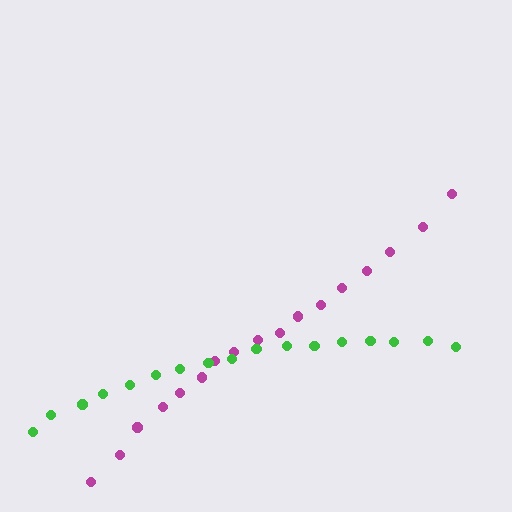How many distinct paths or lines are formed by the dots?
There are 2 distinct paths.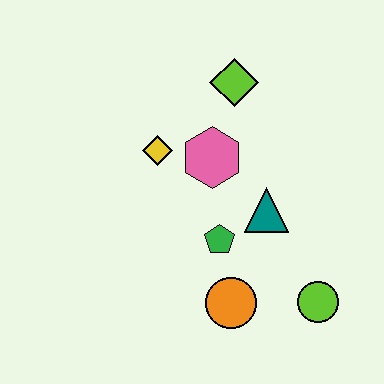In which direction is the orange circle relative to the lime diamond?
The orange circle is below the lime diamond.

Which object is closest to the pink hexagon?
The yellow diamond is closest to the pink hexagon.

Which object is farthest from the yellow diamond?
The lime circle is farthest from the yellow diamond.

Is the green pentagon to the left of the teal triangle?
Yes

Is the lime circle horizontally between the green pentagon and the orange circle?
No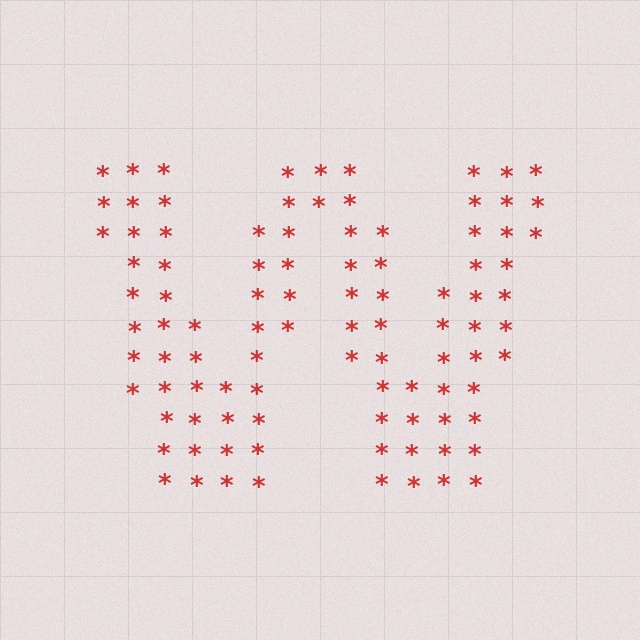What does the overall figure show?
The overall figure shows the letter W.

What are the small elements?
The small elements are asterisks.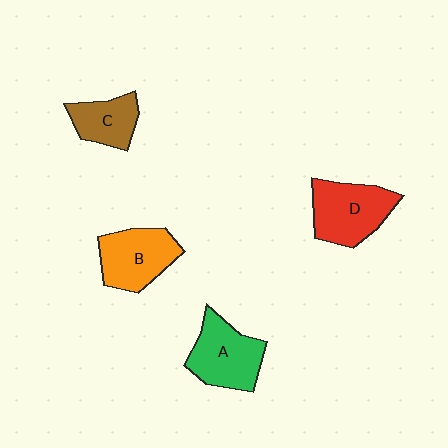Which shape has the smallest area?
Shape C (brown).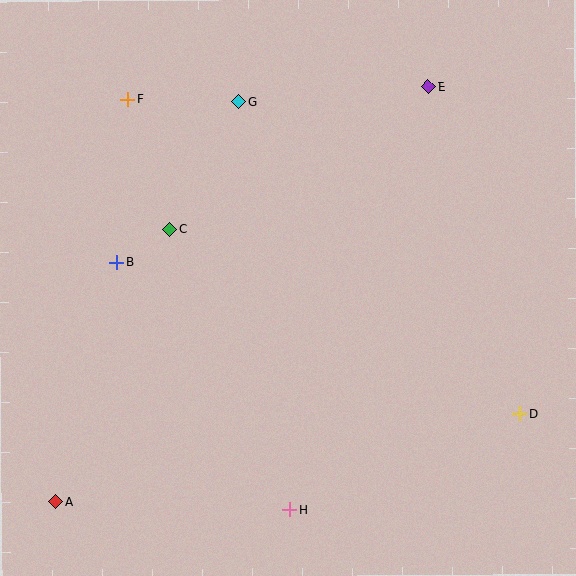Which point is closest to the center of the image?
Point C at (169, 229) is closest to the center.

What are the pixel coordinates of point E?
Point E is at (428, 87).